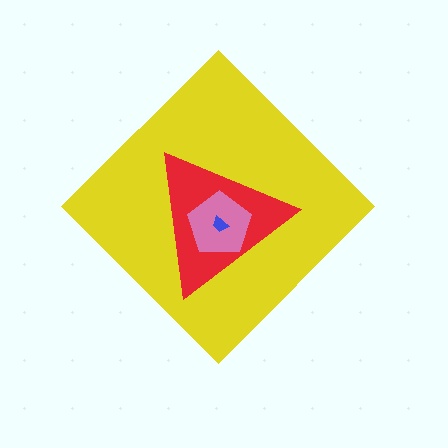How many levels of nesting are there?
4.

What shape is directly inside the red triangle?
The pink pentagon.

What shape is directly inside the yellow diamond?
The red triangle.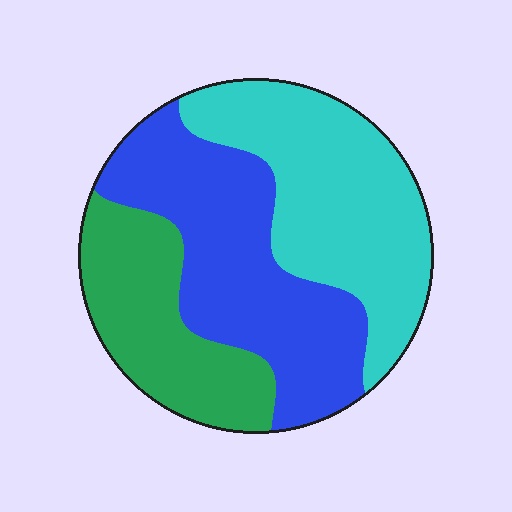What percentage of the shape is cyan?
Cyan covers 37% of the shape.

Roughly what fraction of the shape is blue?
Blue takes up about three eighths (3/8) of the shape.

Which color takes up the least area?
Green, at roughly 25%.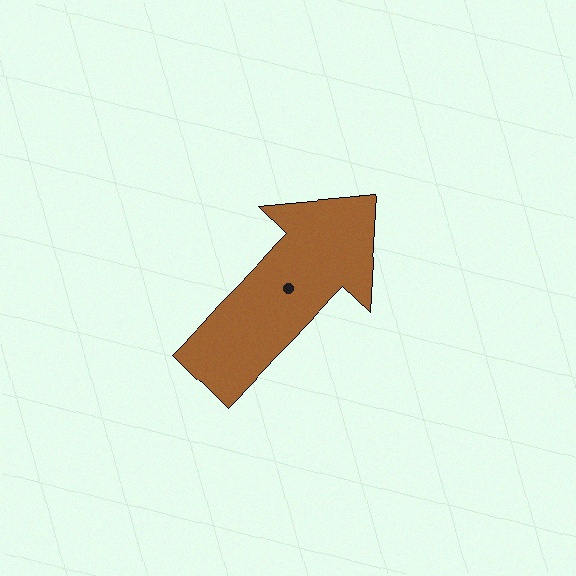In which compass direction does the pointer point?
Northeast.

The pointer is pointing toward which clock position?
Roughly 1 o'clock.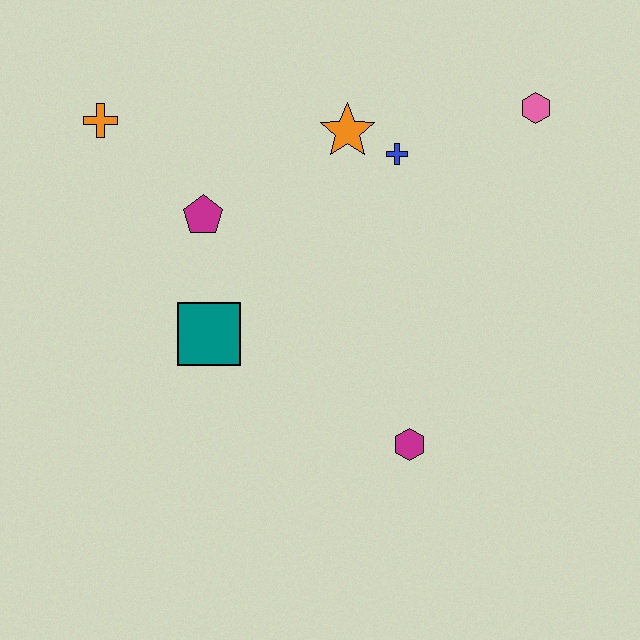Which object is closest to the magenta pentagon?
The teal square is closest to the magenta pentagon.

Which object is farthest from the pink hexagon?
The orange cross is farthest from the pink hexagon.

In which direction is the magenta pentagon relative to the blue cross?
The magenta pentagon is to the left of the blue cross.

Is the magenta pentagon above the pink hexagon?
No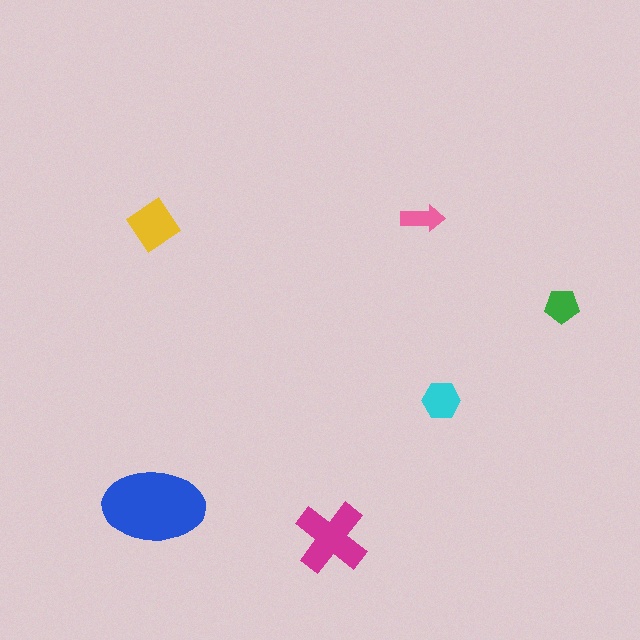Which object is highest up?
The pink arrow is topmost.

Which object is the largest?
The blue ellipse.